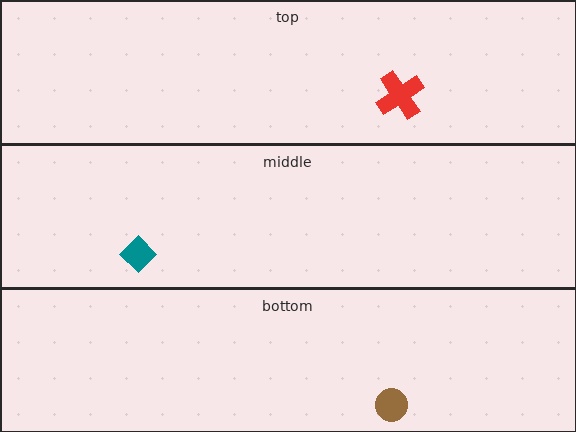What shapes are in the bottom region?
The brown circle.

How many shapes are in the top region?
1.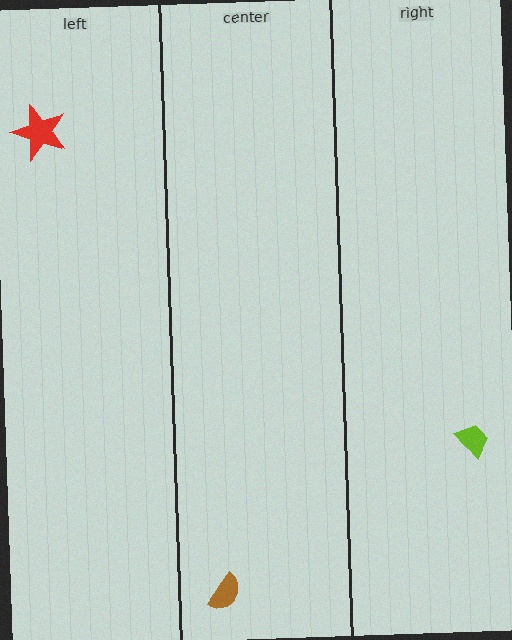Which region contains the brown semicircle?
The center region.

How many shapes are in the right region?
1.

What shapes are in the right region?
The lime trapezoid.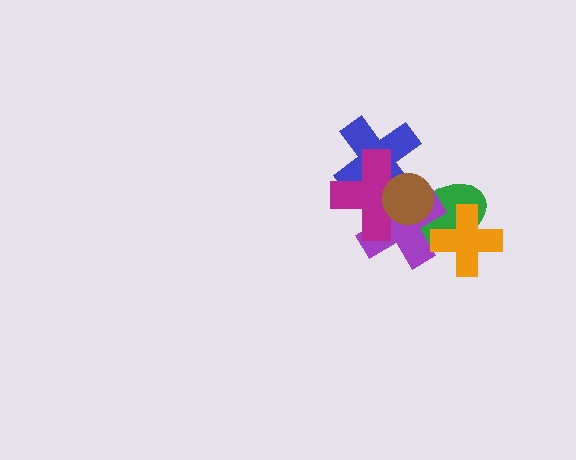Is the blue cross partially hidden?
Yes, it is partially covered by another shape.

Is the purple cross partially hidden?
Yes, it is partially covered by another shape.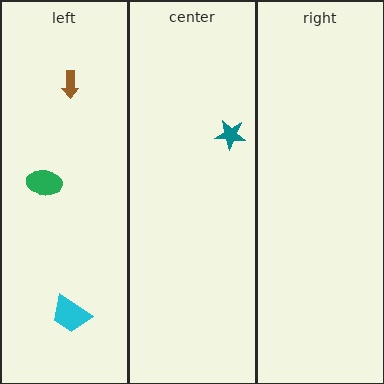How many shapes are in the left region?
3.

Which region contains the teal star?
The center region.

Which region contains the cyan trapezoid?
The left region.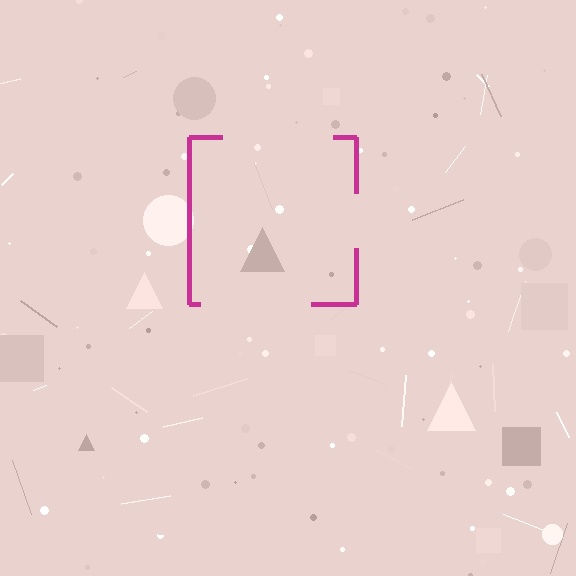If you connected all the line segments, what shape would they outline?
They would outline a square.